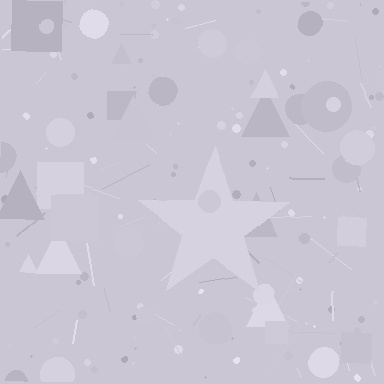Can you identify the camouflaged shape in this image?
The camouflaged shape is a star.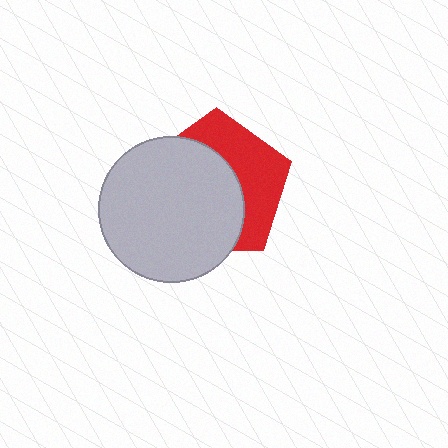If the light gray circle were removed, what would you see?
You would see the complete red pentagon.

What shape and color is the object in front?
The object in front is a light gray circle.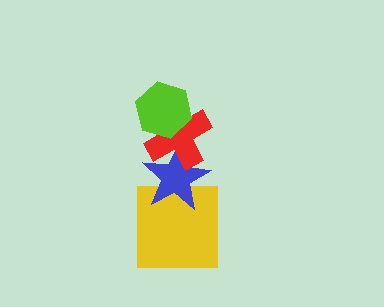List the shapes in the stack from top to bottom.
From top to bottom: the lime hexagon, the red cross, the blue star, the yellow square.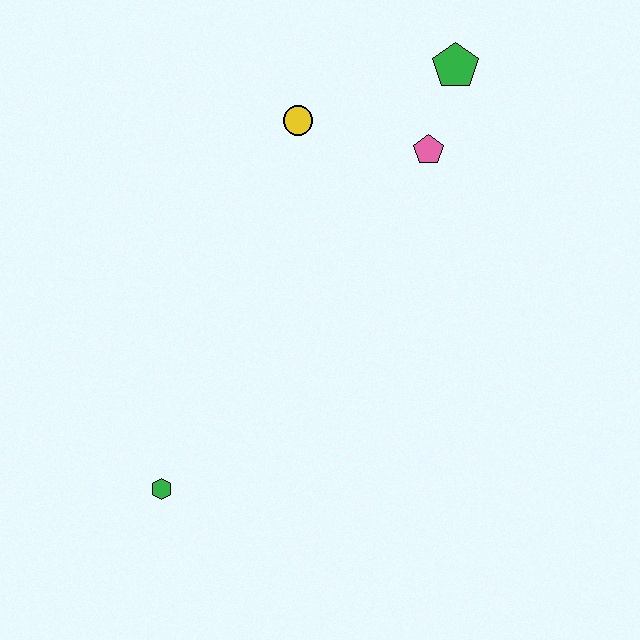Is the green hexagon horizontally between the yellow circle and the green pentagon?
No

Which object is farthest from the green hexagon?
The green pentagon is farthest from the green hexagon.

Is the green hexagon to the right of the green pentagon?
No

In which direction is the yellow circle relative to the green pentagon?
The yellow circle is to the left of the green pentagon.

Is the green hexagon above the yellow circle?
No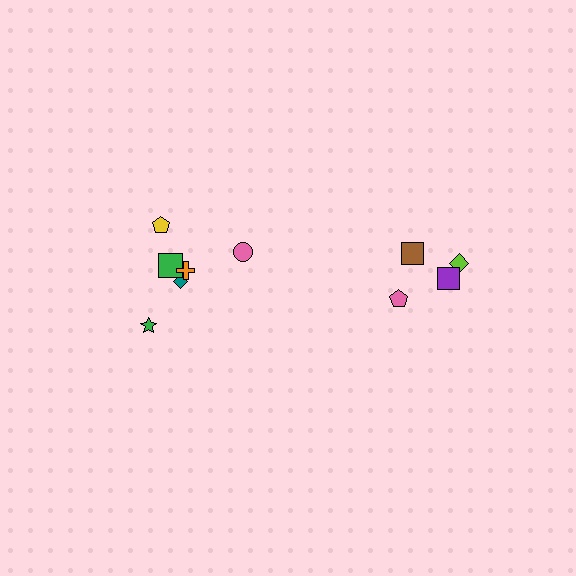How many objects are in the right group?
There are 4 objects.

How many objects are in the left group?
There are 6 objects.